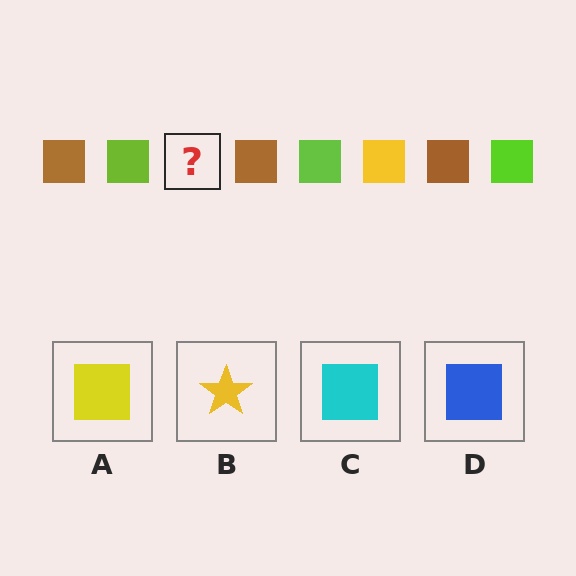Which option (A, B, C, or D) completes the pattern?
A.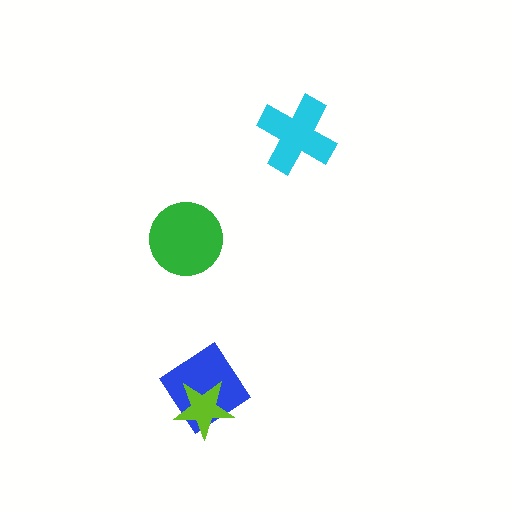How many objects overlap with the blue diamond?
1 object overlaps with the blue diamond.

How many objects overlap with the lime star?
1 object overlaps with the lime star.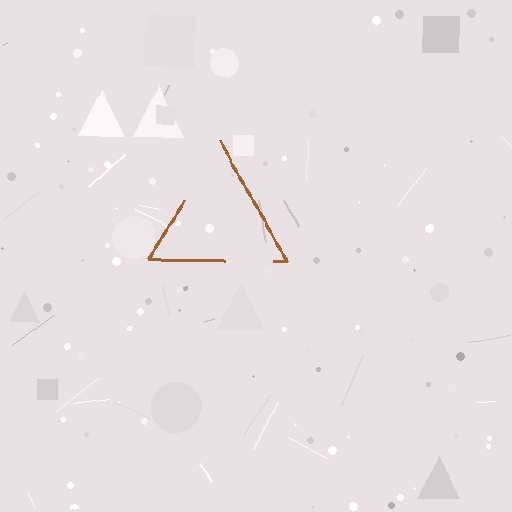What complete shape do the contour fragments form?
The contour fragments form a triangle.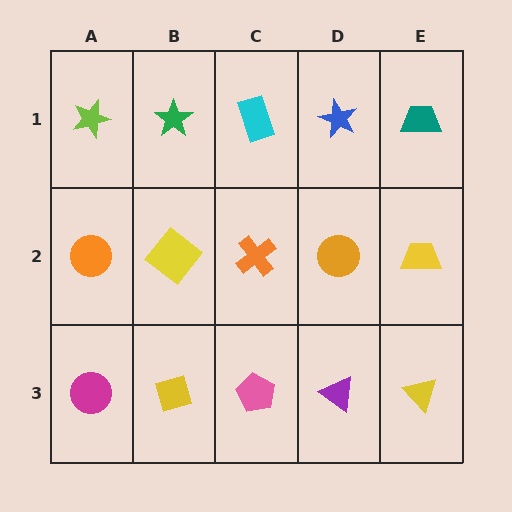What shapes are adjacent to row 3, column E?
A yellow trapezoid (row 2, column E), a purple triangle (row 3, column D).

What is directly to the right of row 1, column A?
A green star.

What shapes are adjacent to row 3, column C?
An orange cross (row 2, column C), a yellow diamond (row 3, column B), a purple triangle (row 3, column D).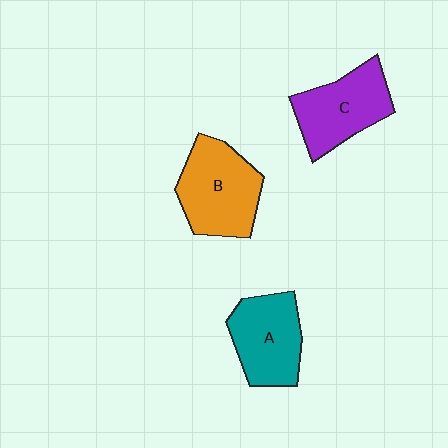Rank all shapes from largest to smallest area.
From largest to smallest: B (orange), C (purple), A (teal).